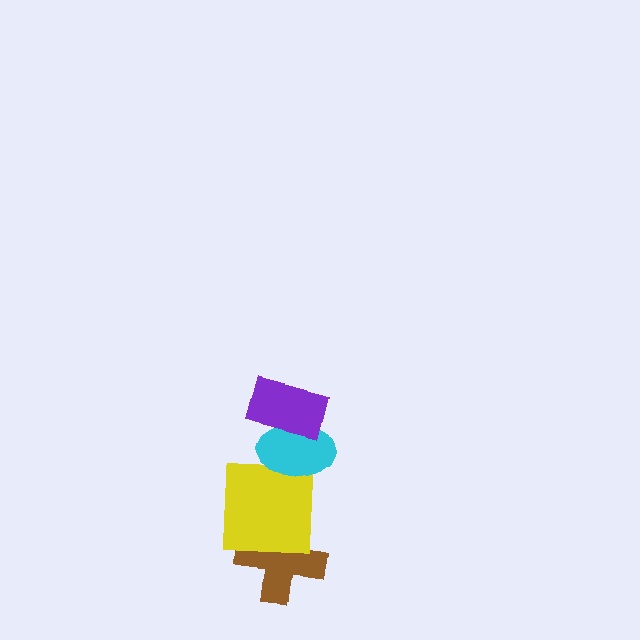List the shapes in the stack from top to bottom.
From top to bottom: the purple rectangle, the cyan ellipse, the yellow square, the brown cross.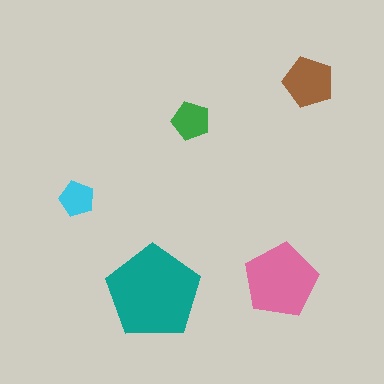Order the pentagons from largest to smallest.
the teal one, the pink one, the brown one, the green one, the cyan one.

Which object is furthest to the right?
The brown pentagon is rightmost.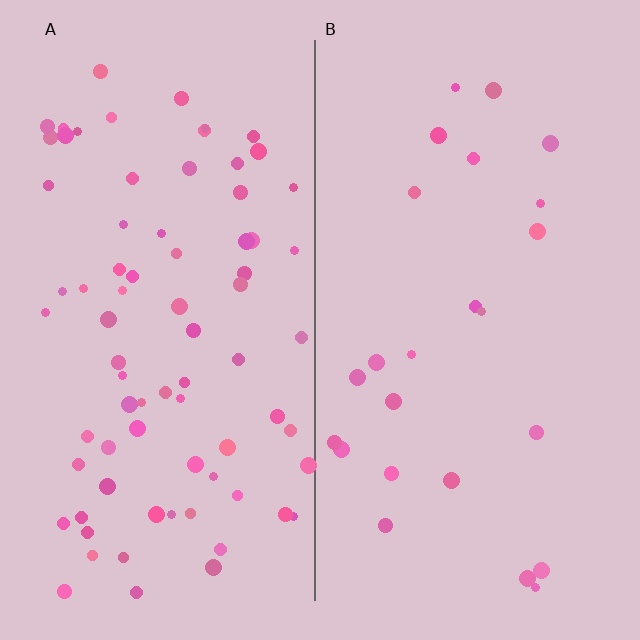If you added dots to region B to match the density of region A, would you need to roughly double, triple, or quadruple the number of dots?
Approximately triple.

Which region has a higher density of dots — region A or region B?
A (the left).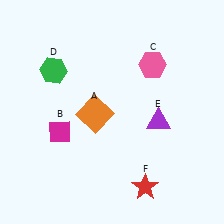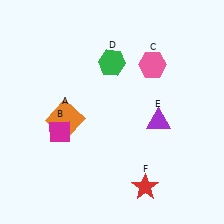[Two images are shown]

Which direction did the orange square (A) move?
The orange square (A) moved left.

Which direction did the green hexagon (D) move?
The green hexagon (D) moved right.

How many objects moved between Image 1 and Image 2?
2 objects moved between the two images.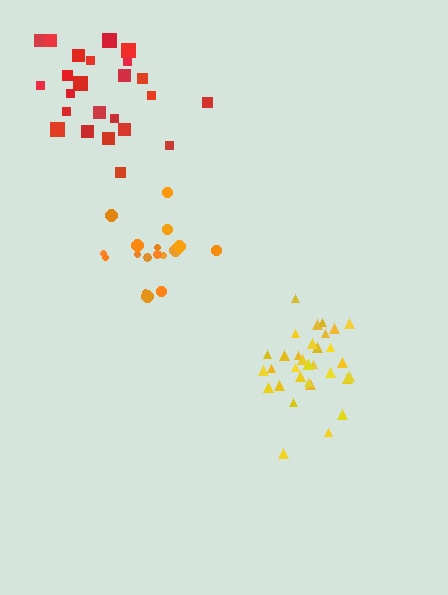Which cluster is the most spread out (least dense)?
Red.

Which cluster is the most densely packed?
Yellow.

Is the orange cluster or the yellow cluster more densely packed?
Yellow.